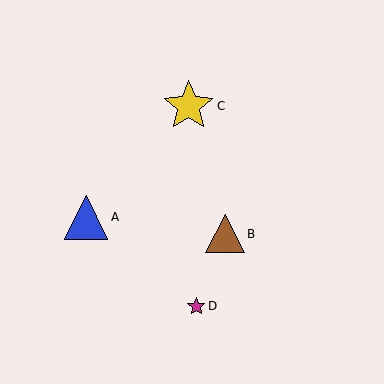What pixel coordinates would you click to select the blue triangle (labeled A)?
Click at (86, 217) to select the blue triangle A.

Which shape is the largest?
The yellow star (labeled C) is the largest.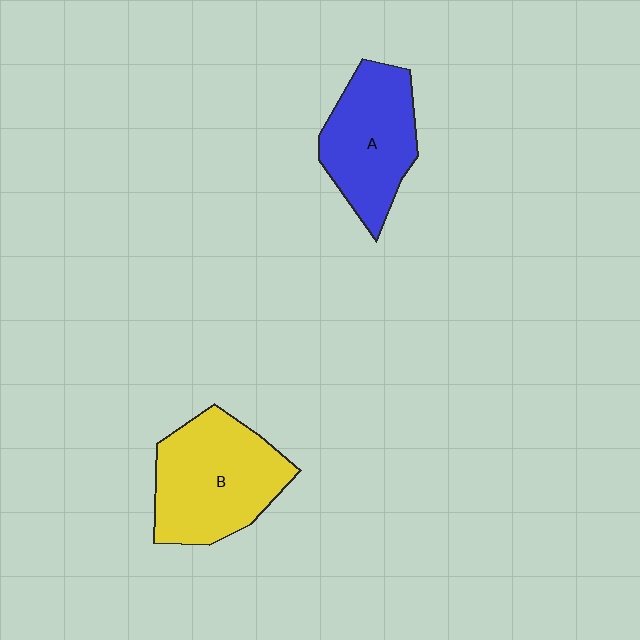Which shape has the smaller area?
Shape A (blue).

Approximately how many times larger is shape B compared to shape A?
Approximately 1.2 times.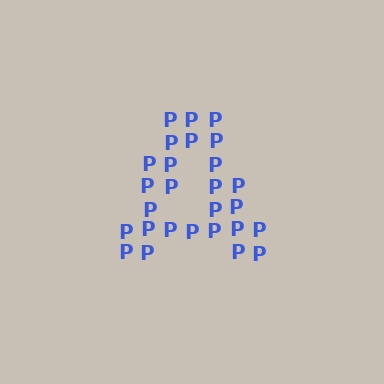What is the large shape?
The large shape is the letter A.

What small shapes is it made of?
It is made of small letter P's.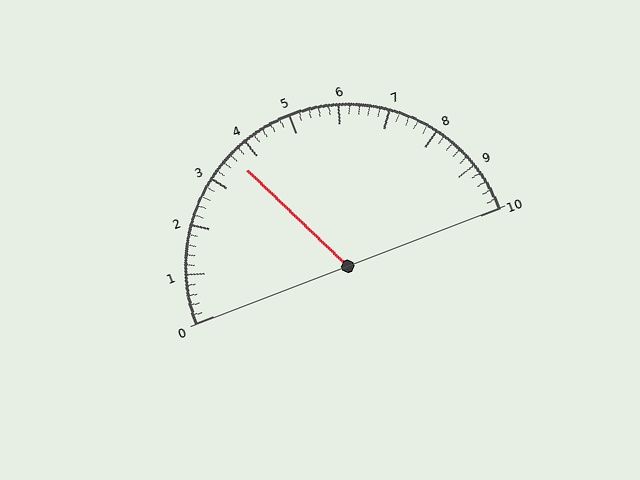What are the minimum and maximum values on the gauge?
The gauge ranges from 0 to 10.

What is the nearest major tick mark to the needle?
The nearest major tick mark is 4.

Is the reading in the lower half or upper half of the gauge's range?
The reading is in the lower half of the range (0 to 10).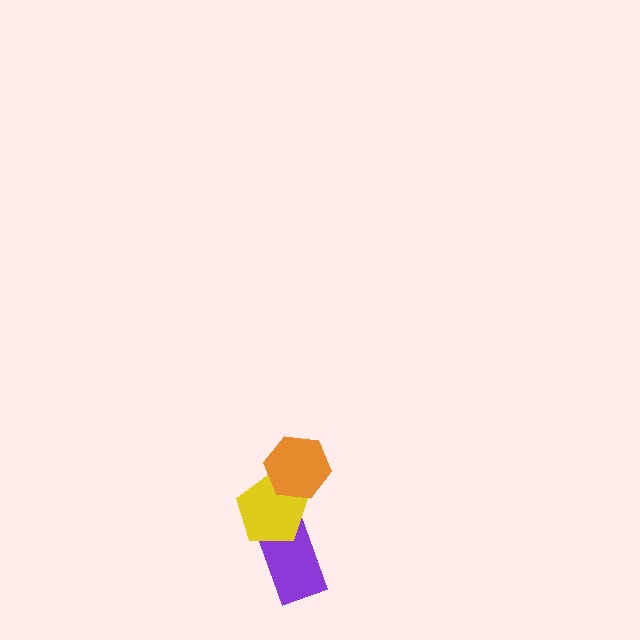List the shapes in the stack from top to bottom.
From top to bottom: the orange hexagon, the yellow pentagon, the purple rectangle.